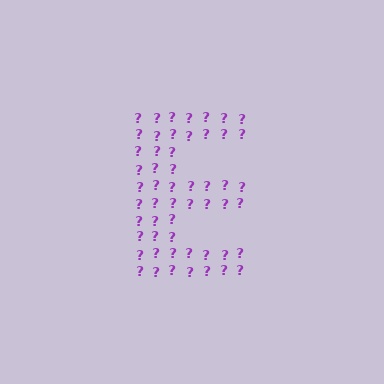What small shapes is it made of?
It is made of small question marks.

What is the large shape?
The large shape is the letter E.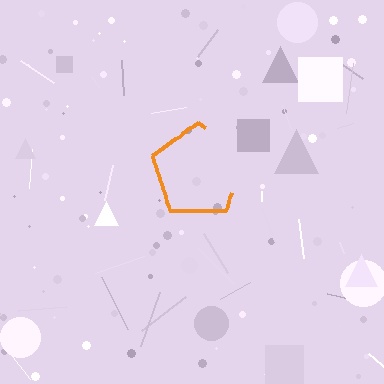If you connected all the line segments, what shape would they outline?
They would outline a pentagon.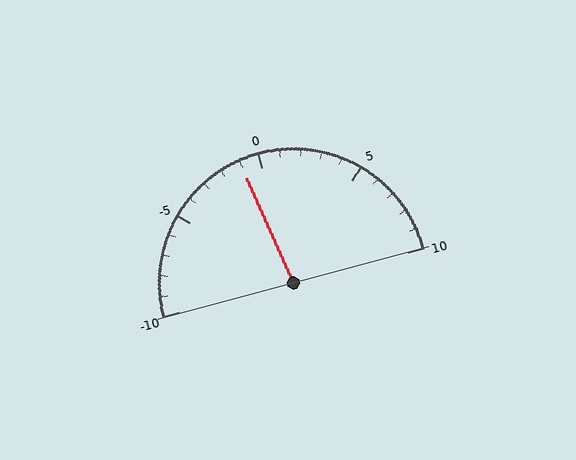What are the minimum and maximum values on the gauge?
The gauge ranges from -10 to 10.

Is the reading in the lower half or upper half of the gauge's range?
The reading is in the lower half of the range (-10 to 10).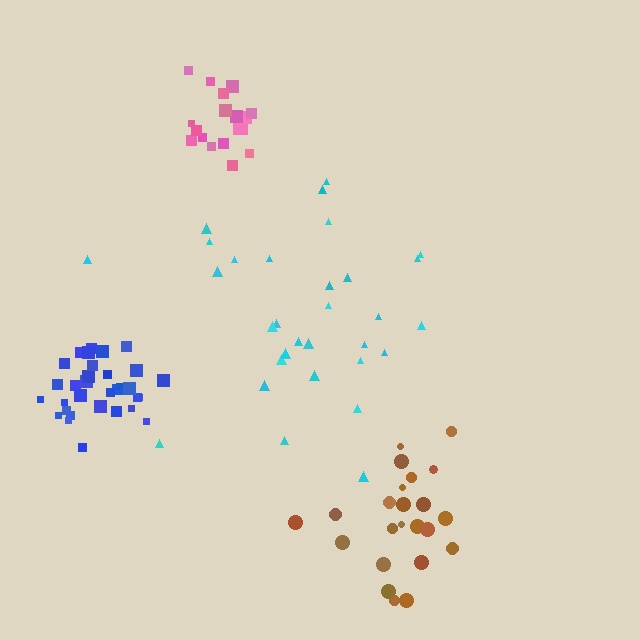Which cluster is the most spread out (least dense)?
Cyan.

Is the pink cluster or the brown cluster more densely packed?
Pink.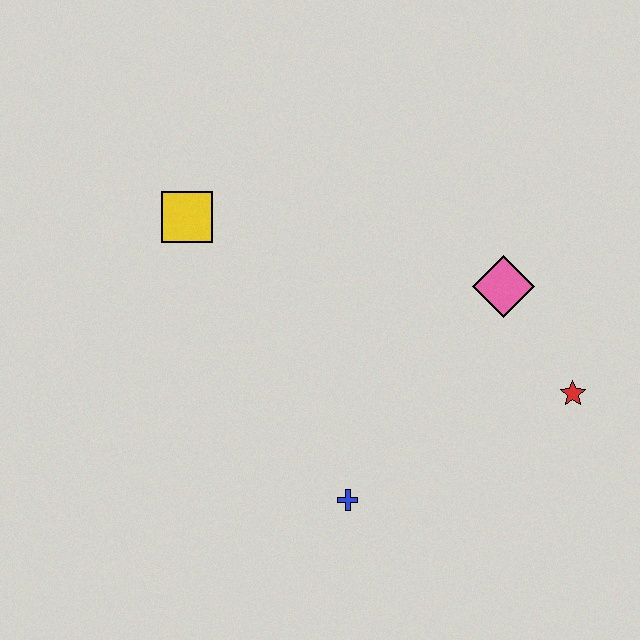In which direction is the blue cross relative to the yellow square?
The blue cross is below the yellow square.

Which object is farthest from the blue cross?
The yellow square is farthest from the blue cross.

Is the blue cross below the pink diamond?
Yes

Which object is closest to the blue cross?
The red star is closest to the blue cross.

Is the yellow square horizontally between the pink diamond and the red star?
No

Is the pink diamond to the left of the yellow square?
No